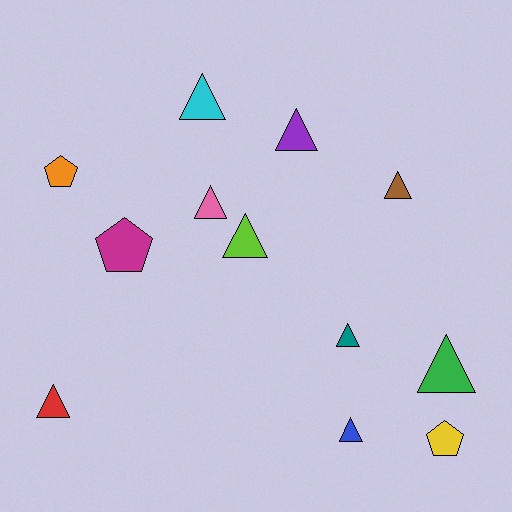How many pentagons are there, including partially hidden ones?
There are 3 pentagons.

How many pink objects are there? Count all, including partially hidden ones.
There is 1 pink object.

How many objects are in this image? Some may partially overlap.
There are 12 objects.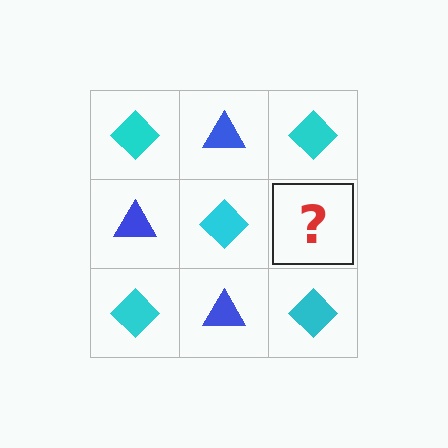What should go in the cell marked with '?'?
The missing cell should contain a blue triangle.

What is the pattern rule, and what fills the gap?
The rule is that it alternates cyan diamond and blue triangle in a checkerboard pattern. The gap should be filled with a blue triangle.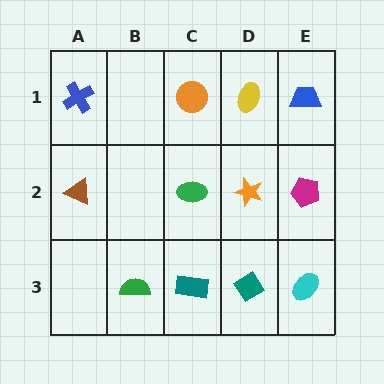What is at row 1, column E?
A blue trapezoid.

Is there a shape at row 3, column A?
No, that cell is empty.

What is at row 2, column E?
A magenta pentagon.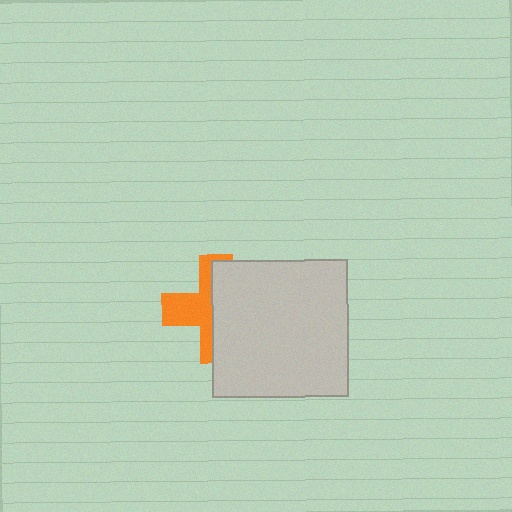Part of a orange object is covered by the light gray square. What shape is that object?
It is a cross.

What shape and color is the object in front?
The object in front is a light gray square.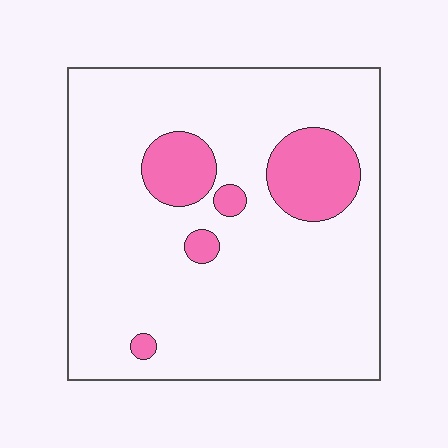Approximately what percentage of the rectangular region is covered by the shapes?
Approximately 15%.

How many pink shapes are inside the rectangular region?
5.